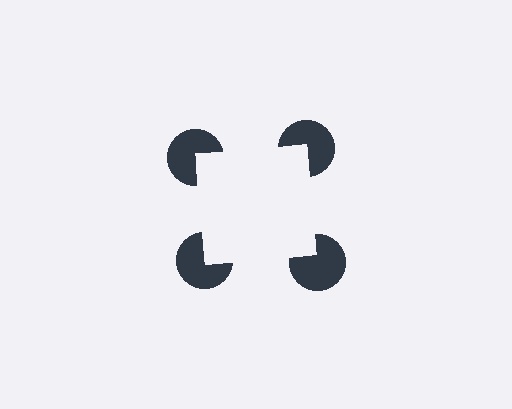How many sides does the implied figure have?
4 sides.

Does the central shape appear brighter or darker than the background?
It typically appears slightly brighter than the background, even though no actual brightness change is drawn.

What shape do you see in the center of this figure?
An illusory square — its edges are inferred from the aligned wedge cuts in the pac-man discs, not physically drawn.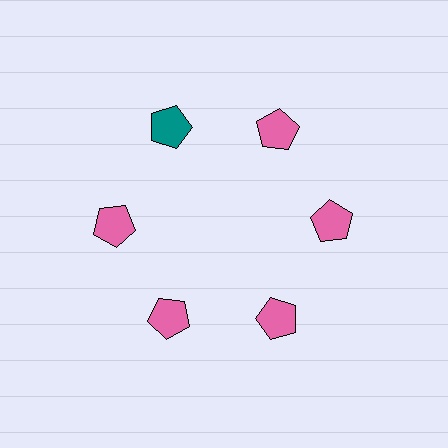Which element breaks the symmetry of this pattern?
The teal pentagon at roughly the 11 o'clock position breaks the symmetry. All other shapes are pink pentagons.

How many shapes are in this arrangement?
There are 6 shapes arranged in a ring pattern.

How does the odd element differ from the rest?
It has a different color: teal instead of pink.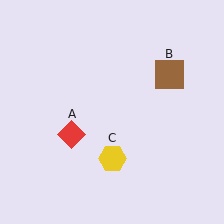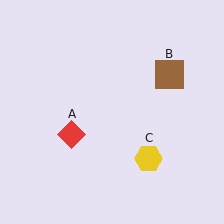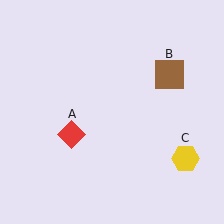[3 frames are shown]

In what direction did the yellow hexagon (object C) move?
The yellow hexagon (object C) moved right.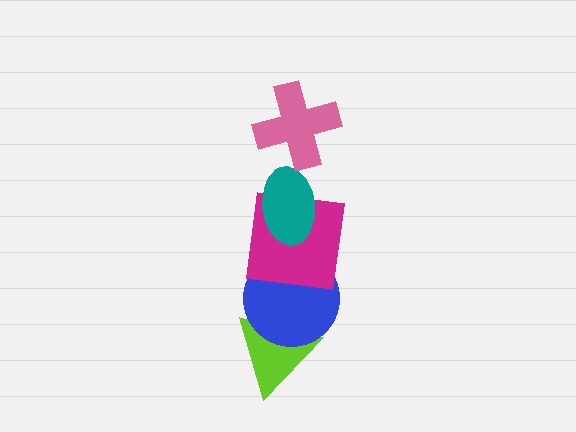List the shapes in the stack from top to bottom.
From top to bottom: the pink cross, the teal ellipse, the magenta square, the blue circle, the lime triangle.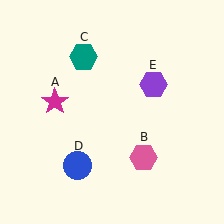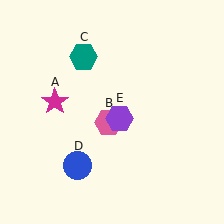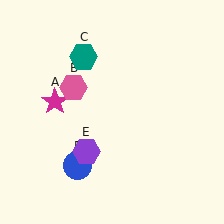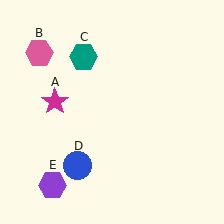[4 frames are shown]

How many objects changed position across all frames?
2 objects changed position: pink hexagon (object B), purple hexagon (object E).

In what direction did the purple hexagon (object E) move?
The purple hexagon (object E) moved down and to the left.